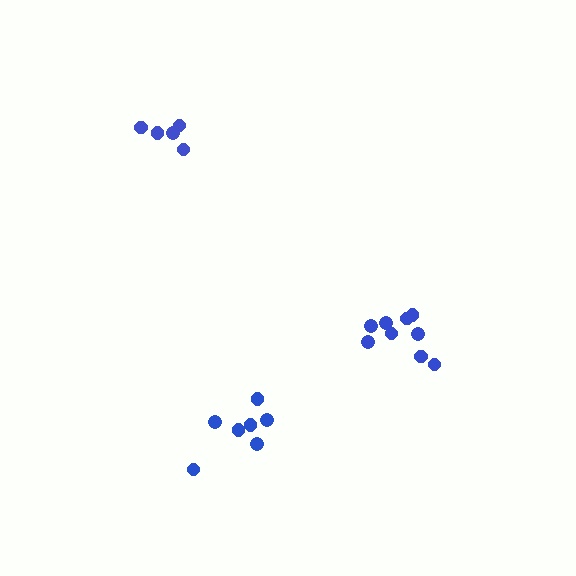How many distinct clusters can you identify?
There are 3 distinct clusters.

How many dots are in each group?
Group 1: 5 dots, Group 2: 7 dots, Group 3: 9 dots (21 total).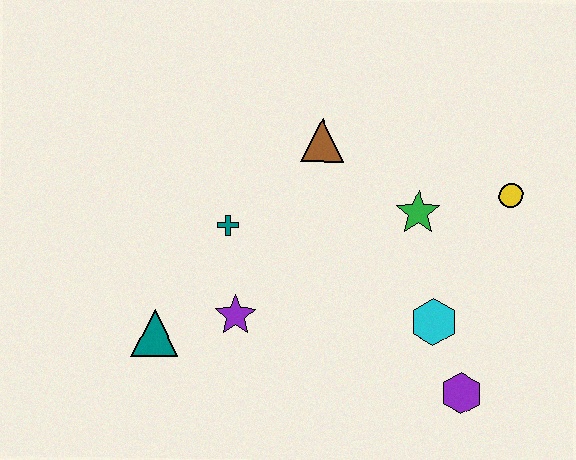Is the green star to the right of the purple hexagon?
No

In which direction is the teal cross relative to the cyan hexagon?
The teal cross is to the left of the cyan hexagon.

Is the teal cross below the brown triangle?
Yes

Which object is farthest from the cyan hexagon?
The teal triangle is farthest from the cyan hexagon.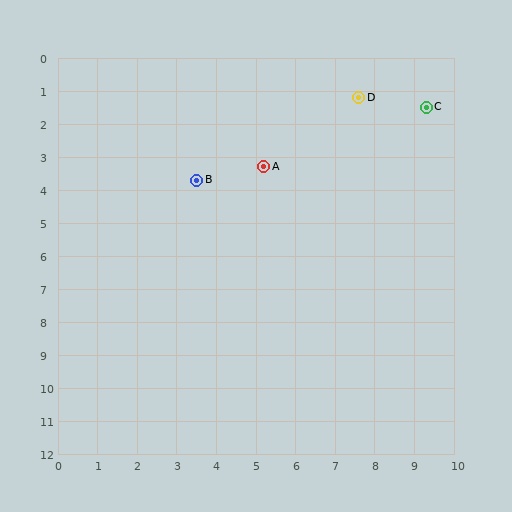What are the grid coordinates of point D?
Point D is at approximately (7.6, 1.2).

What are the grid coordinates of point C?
Point C is at approximately (9.3, 1.5).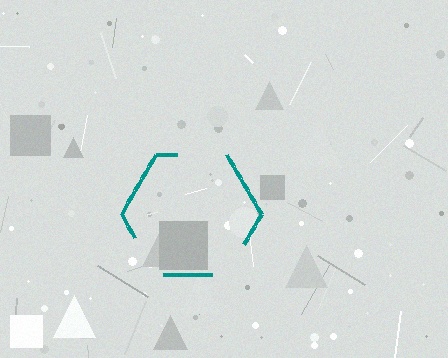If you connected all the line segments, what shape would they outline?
They would outline a hexagon.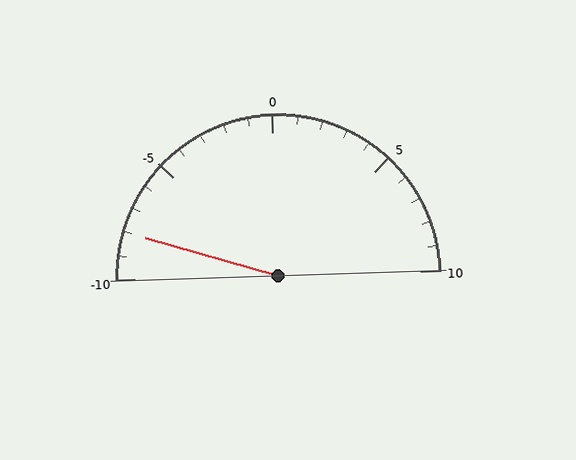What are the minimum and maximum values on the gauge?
The gauge ranges from -10 to 10.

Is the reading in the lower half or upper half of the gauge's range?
The reading is in the lower half of the range (-10 to 10).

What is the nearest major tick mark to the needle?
The nearest major tick mark is -10.